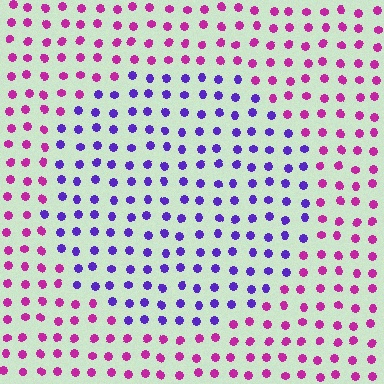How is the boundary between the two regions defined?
The boundary is defined purely by a slight shift in hue (about 53 degrees). Spacing, size, and orientation are identical on both sides.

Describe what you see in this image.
The image is filled with small magenta elements in a uniform arrangement. A circle-shaped region is visible where the elements are tinted to a slightly different hue, forming a subtle color boundary.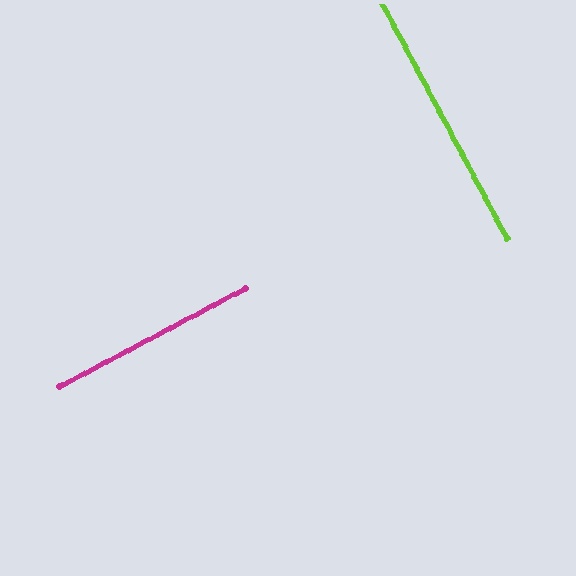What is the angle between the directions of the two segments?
Approximately 90 degrees.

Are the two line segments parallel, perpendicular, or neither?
Perpendicular — they meet at approximately 90°.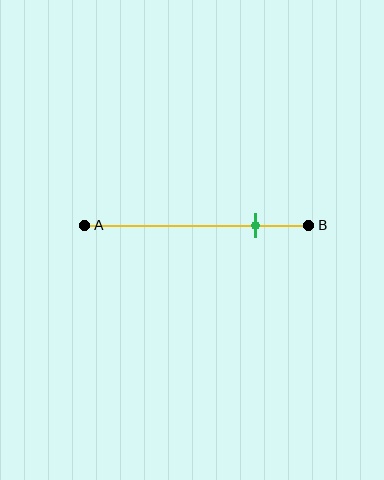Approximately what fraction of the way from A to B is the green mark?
The green mark is approximately 75% of the way from A to B.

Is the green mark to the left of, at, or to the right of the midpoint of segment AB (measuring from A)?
The green mark is to the right of the midpoint of segment AB.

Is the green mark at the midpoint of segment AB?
No, the mark is at about 75% from A, not at the 50% midpoint.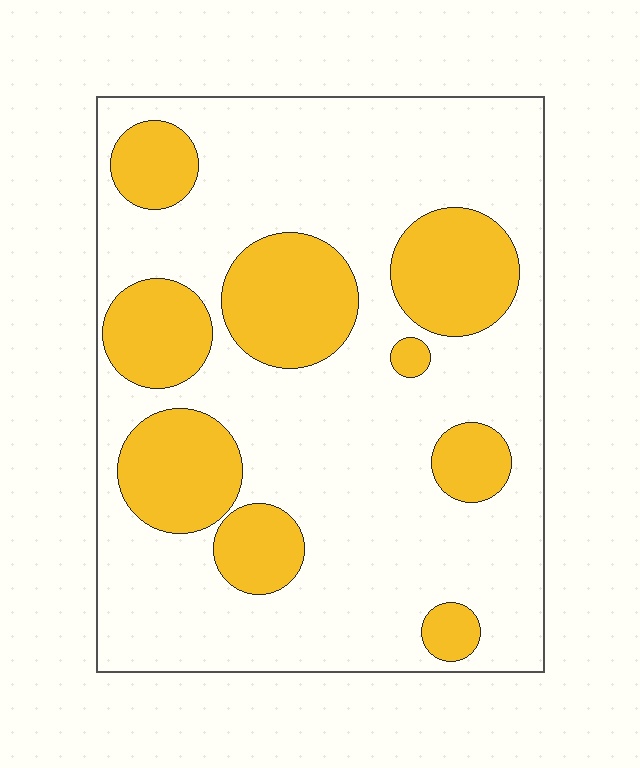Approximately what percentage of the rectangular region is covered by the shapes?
Approximately 30%.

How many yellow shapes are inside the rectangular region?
9.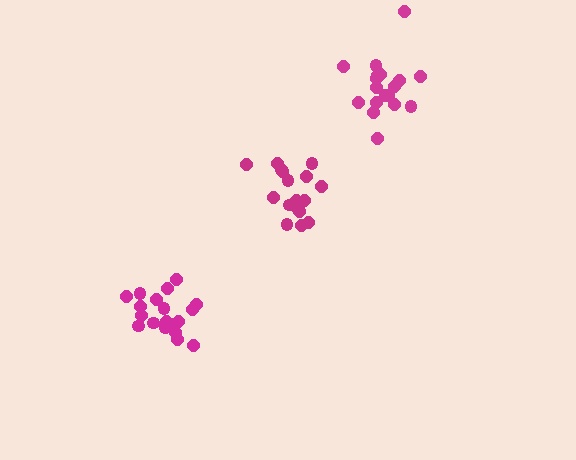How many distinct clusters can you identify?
There are 3 distinct clusters.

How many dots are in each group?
Group 1: 17 dots, Group 2: 20 dots, Group 3: 18 dots (55 total).